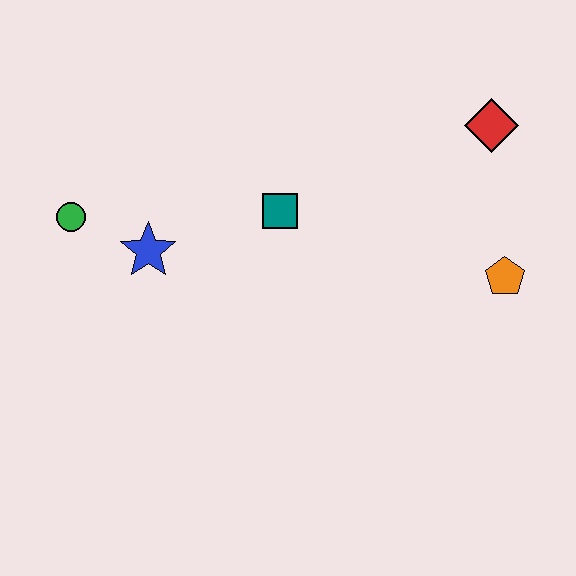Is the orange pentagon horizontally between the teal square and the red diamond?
No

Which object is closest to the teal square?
The blue star is closest to the teal square.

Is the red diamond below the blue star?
No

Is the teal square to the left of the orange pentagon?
Yes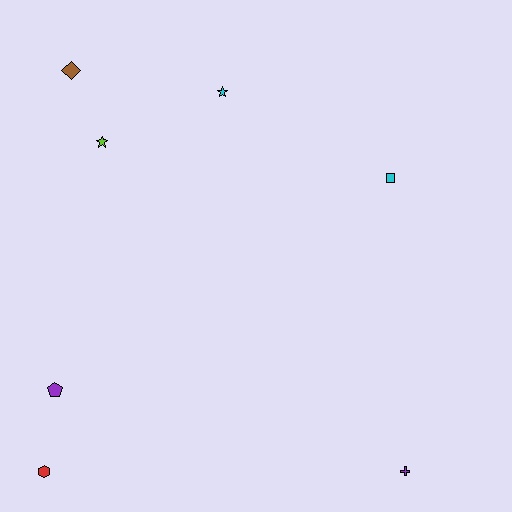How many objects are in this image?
There are 7 objects.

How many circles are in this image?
There are no circles.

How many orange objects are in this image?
There are no orange objects.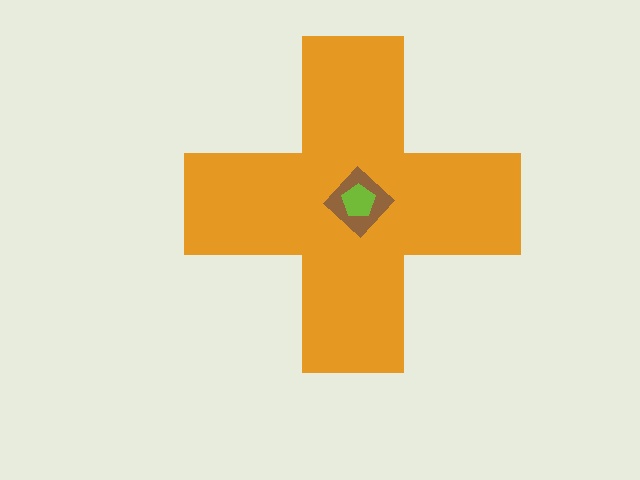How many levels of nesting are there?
3.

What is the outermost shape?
The orange cross.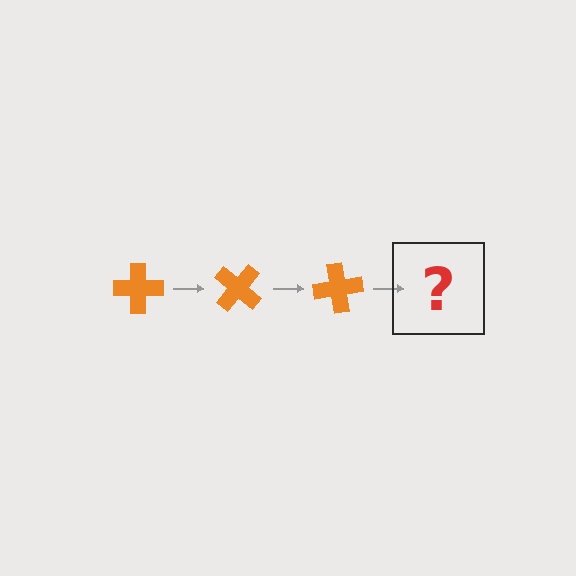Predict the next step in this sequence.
The next step is an orange cross rotated 120 degrees.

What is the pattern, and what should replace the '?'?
The pattern is that the cross rotates 40 degrees each step. The '?' should be an orange cross rotated 120 degrees.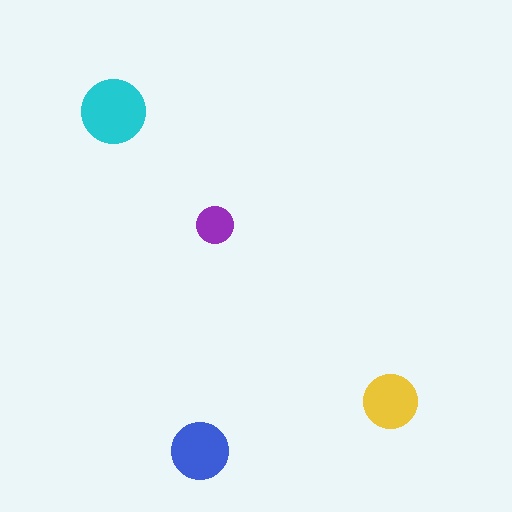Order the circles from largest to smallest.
the cyan one, the blue one, the yellow one, the purple one.